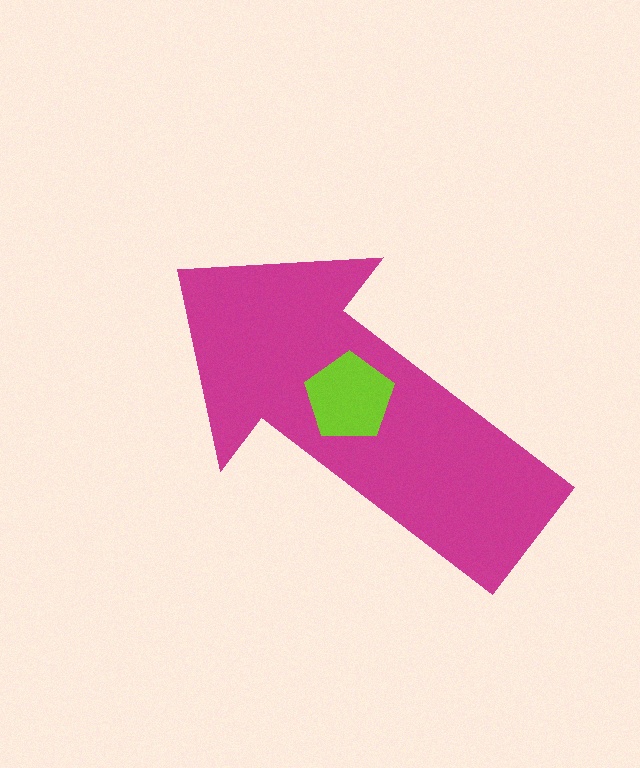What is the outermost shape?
The magenta arrow.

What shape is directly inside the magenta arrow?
The lime pentagon.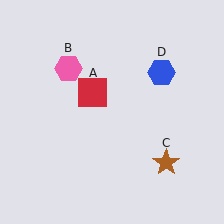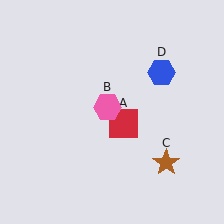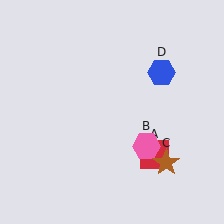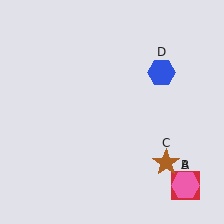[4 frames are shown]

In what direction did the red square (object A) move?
The red square (object A) moved down and to the right.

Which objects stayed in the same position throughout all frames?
Brown star (object C) and blue hexagon (object D) remained stationary.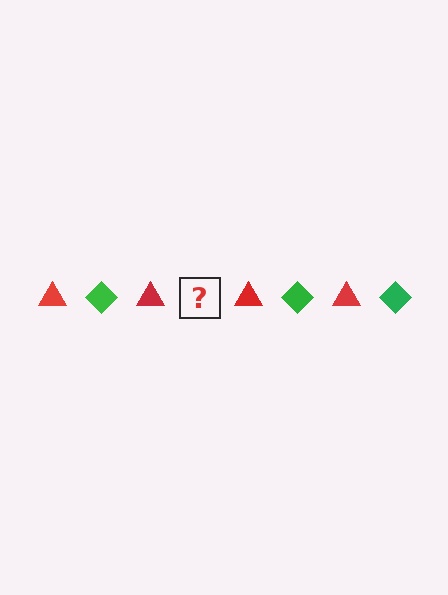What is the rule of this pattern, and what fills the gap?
The rule is that the pattern alternates between red triangle and green diamond. The gap should be filled with a green diamond.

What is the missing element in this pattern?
The missing element is a green diamond.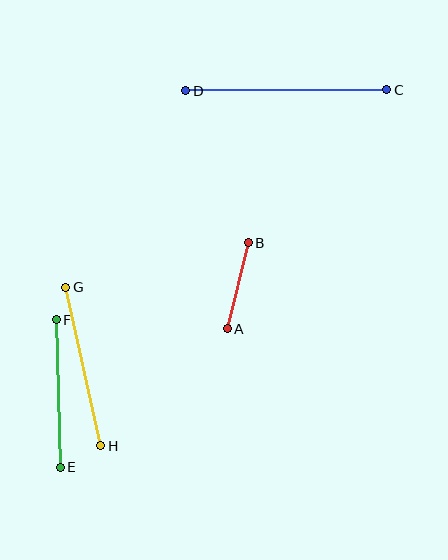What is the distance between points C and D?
The distance is approximately 201 pixels.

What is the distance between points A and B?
The distance is approximately 89 pixels.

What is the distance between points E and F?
The distance is approximately 147 pixels.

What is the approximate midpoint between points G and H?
The midpoint is at approximately (83, 366) pixels.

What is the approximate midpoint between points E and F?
The midpoint is at approximately (58, 394) pixels.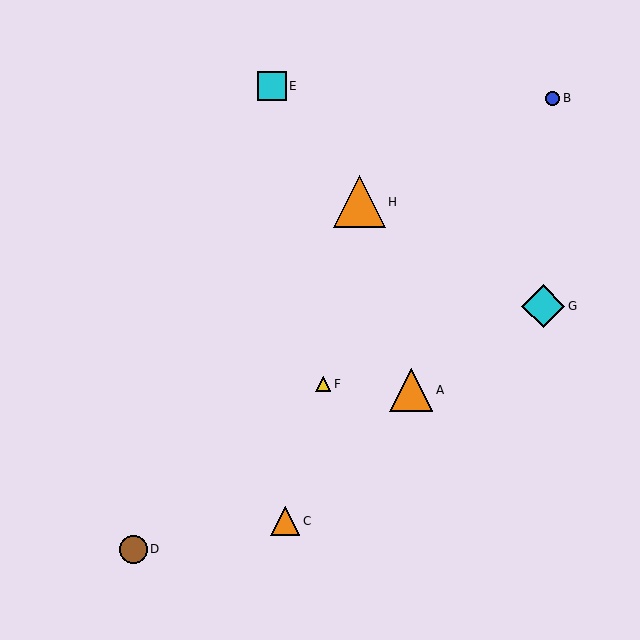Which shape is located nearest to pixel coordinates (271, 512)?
The orange triangle (labeled C) at (285, 521) is nearest to that location.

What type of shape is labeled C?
Shape C is an orange triangle.